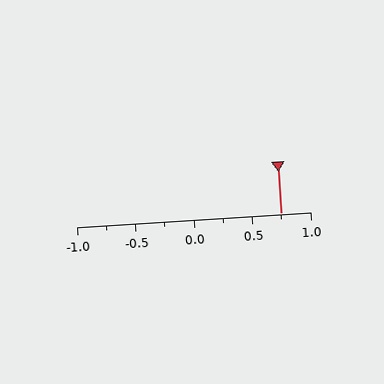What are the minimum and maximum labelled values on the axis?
The axis runs from -1.0 to 1.0.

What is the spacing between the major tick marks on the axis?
The major ticks are spaced 0.5 apart.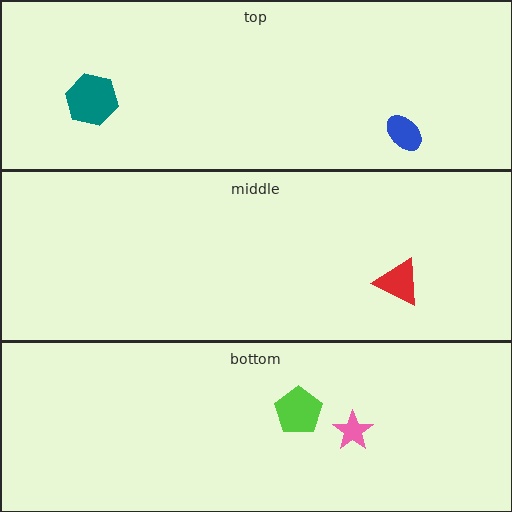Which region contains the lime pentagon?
The bottom region.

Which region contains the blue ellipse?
The top region.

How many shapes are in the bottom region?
2.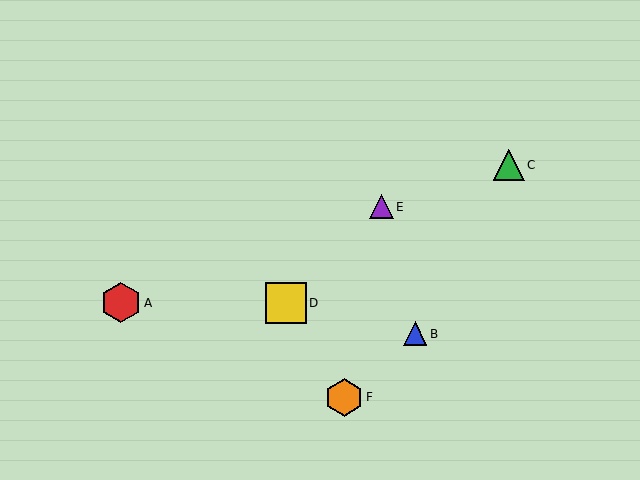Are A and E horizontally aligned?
No, A is at y≈303 and E is at y≈207.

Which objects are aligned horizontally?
Objects A, D are aligned horizontally.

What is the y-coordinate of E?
Object E is at y≈207.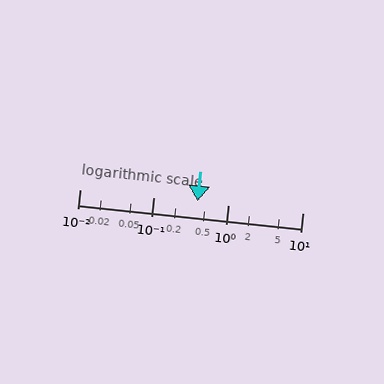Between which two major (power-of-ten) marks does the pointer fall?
The pointer is between 0.1 and 1.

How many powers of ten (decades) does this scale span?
The scale spans 3 decades, from 0.01 to 10.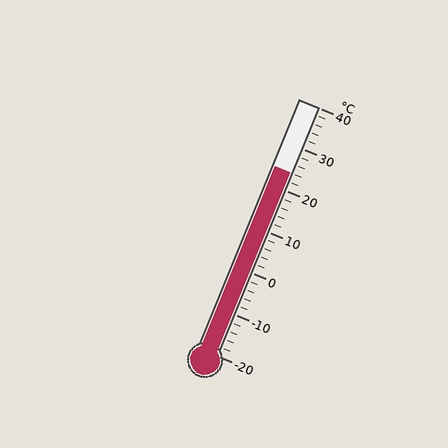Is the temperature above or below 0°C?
The temperature is above 0°C.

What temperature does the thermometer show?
The thermometer shows approximately 24°C.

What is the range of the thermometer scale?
The thermometer scale ranges from -20°C to 40°C.